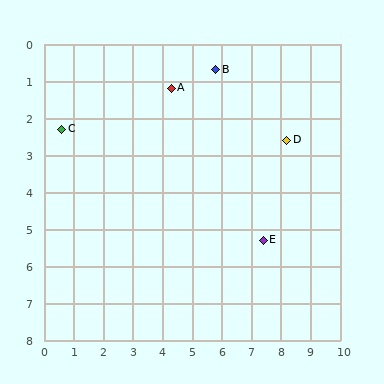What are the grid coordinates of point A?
Point A is at approximately (4.3, 1.2).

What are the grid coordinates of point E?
Point E is at approximately (7.4, 5.3).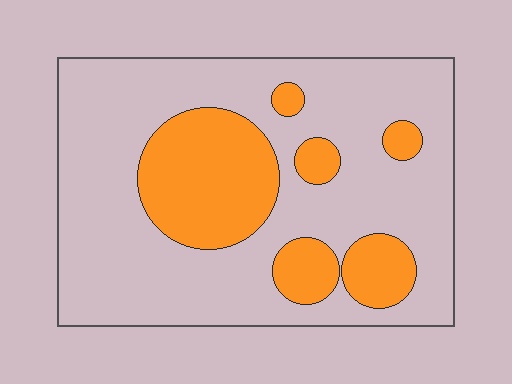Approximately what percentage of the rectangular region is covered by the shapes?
Approximately 25%.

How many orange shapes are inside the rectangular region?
6.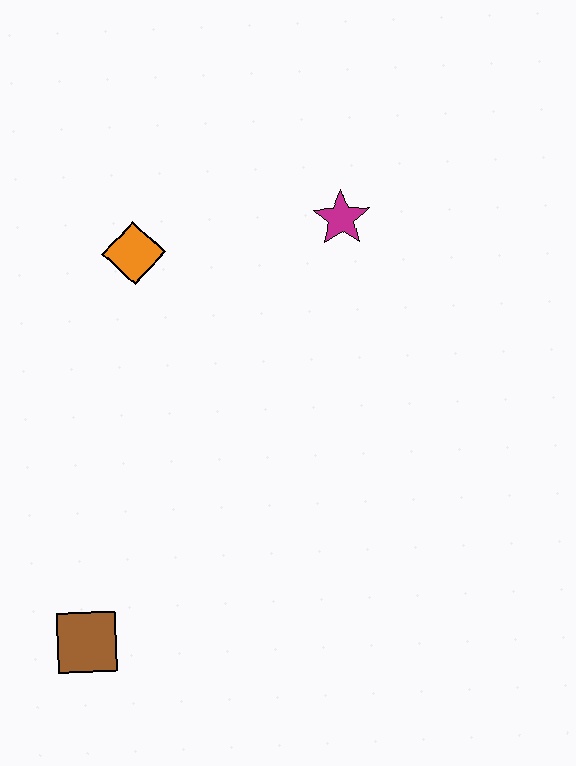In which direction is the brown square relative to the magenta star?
The brown square is below the magenta star.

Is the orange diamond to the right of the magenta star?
No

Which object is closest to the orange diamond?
The magenta star is closest to the orange diamond.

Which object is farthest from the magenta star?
The brown square is farthest from the magenta star.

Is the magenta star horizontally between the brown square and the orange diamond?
No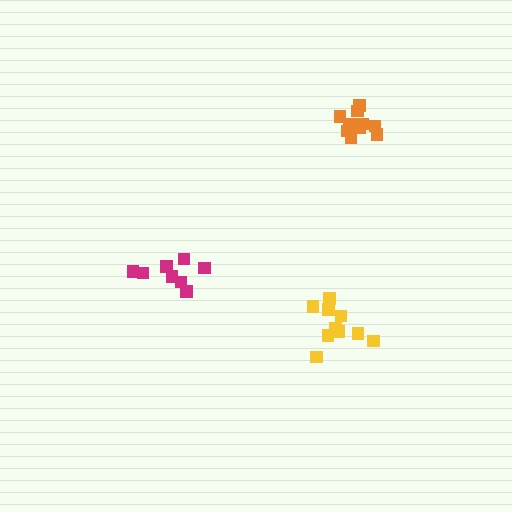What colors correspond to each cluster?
The clusters are colored: yellow, magenta, orange.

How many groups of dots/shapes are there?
There are 3 groups.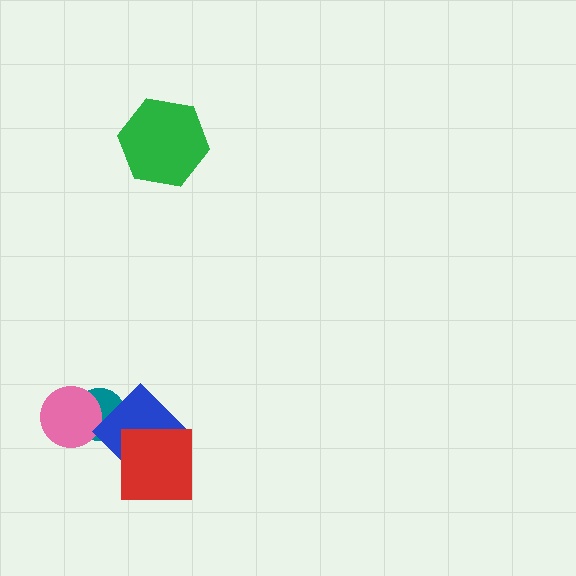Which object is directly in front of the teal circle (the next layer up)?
The pink circle is directly in front of the teal circle.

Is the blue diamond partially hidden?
Yes, it is partially covered by another shape.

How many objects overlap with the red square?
1 object overlaps with the red square.